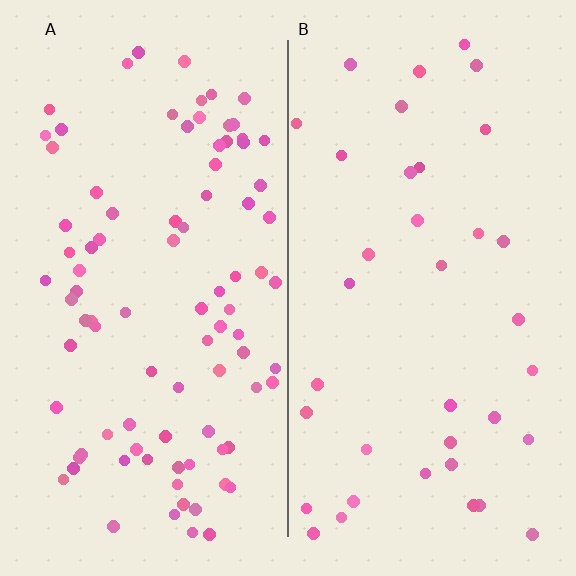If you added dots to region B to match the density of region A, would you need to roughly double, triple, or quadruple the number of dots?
Approximately double.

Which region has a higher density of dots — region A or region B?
A (the left).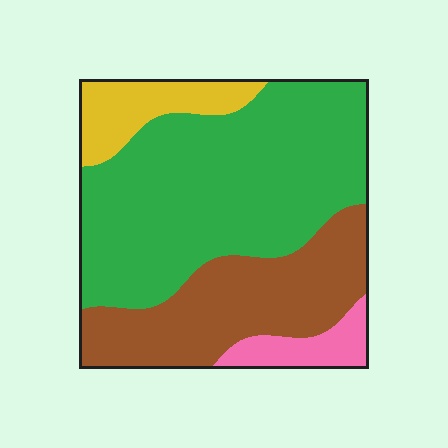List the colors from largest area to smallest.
From largest to smallest: green, brown, yellow, pink.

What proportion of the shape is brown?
Brown covers roughly 30% of the shape.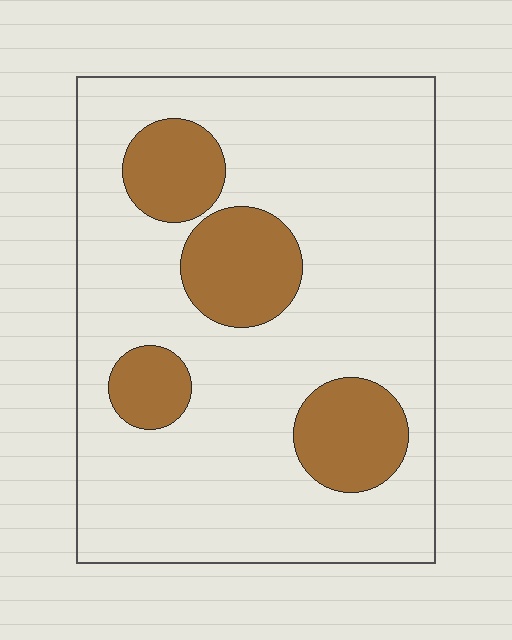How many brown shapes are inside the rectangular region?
4.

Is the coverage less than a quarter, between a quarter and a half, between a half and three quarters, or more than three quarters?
Less than a quarter.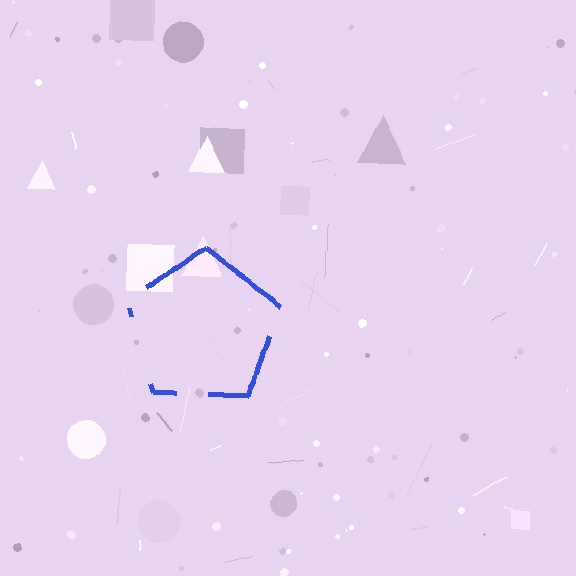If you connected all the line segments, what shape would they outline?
They would outline a pentagon.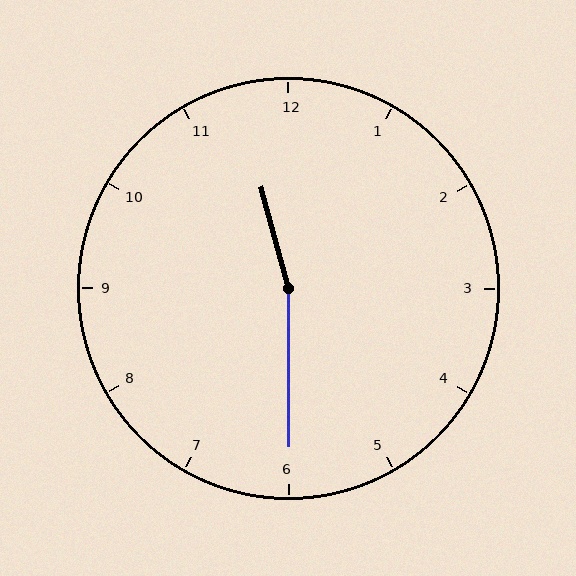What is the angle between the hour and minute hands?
Approximately 165 degrees.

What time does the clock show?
11:30.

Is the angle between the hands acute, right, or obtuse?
It is obtuse.